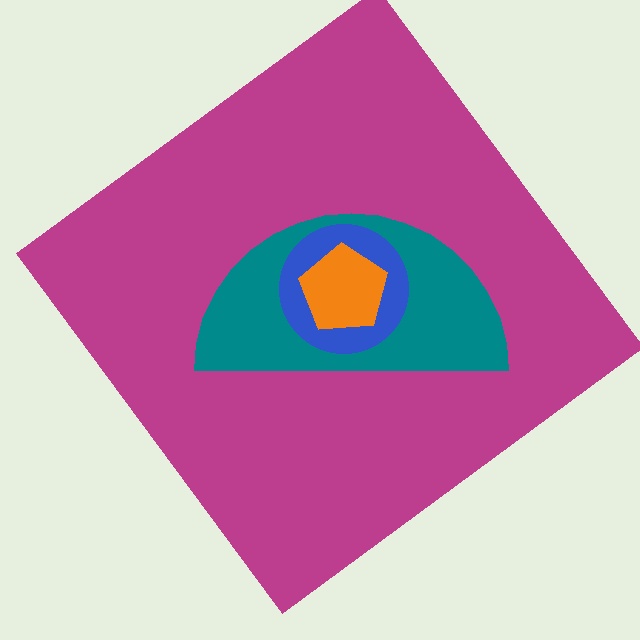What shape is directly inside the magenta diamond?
The teal semicircle.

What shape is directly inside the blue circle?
The orange pentagon.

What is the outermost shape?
The magenta diamond.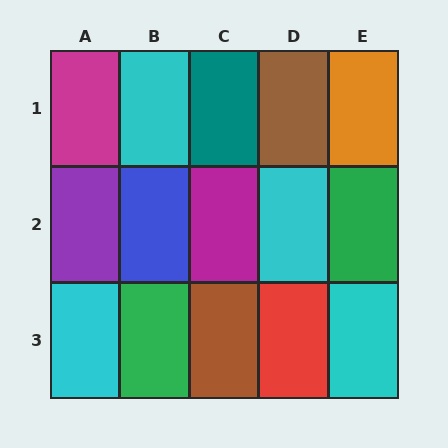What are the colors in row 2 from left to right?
Purple, blue, magenta, cyan, green.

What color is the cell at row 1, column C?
Teal.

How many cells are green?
2 cells are green.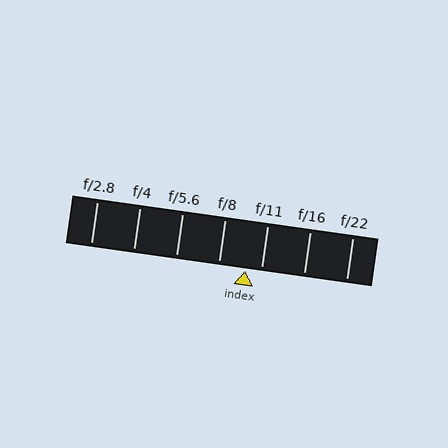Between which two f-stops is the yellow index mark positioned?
The index mark is between f/8 and f/11.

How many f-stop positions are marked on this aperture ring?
There are 7 f-stop positions marked.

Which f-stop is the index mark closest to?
The index mark is closest to f/11.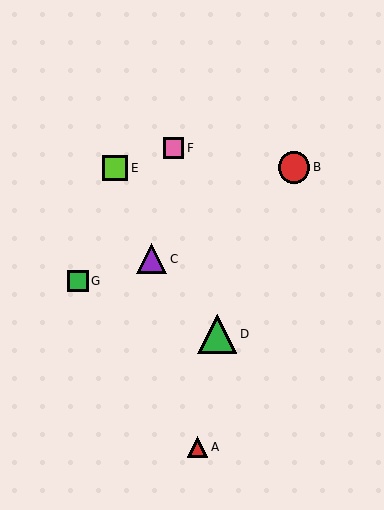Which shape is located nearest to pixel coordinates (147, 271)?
The purple triangle (labeled C) at (152, 259) is nearest to that location.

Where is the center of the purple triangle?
The center of the purple triangle is at (152, 259).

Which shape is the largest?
The green triangle (labeled D) is the largest.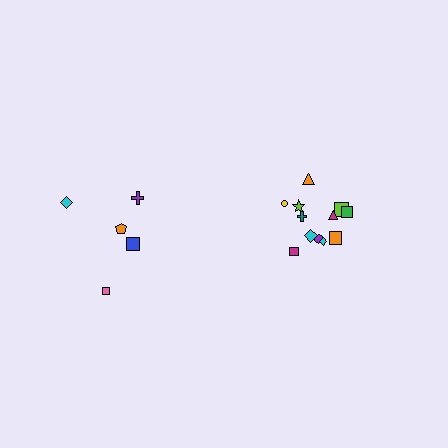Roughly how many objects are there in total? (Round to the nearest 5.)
Roughly 15 objects in total.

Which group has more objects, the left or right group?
The right group.